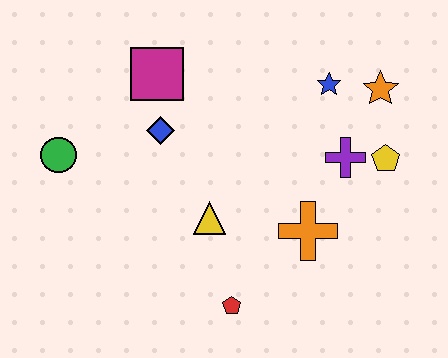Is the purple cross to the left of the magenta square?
No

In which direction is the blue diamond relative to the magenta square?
The blue diamond is below the magenta square.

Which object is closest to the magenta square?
The blue diamond is closest to the magenta square.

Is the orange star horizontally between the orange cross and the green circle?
No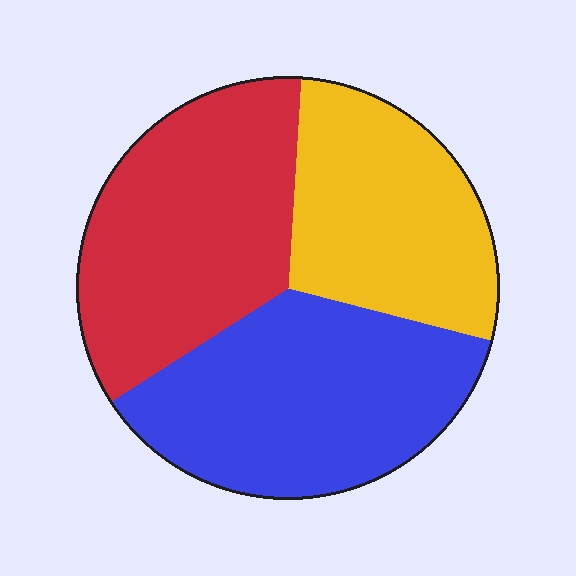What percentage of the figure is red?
Red takes up about one third (1/3) of the figure.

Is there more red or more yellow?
Red.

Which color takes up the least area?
Yellow, at roughly 30%.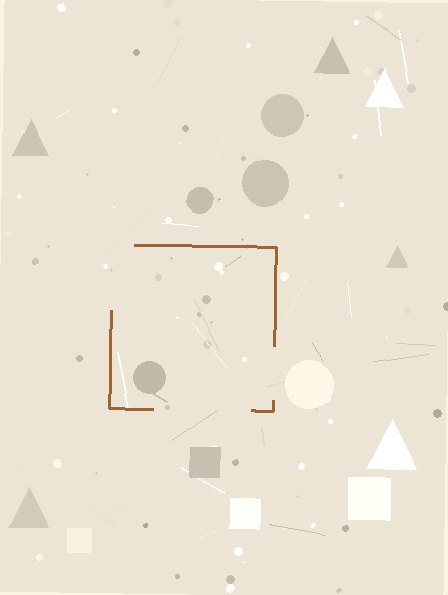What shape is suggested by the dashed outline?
The dashed outline suggests a square.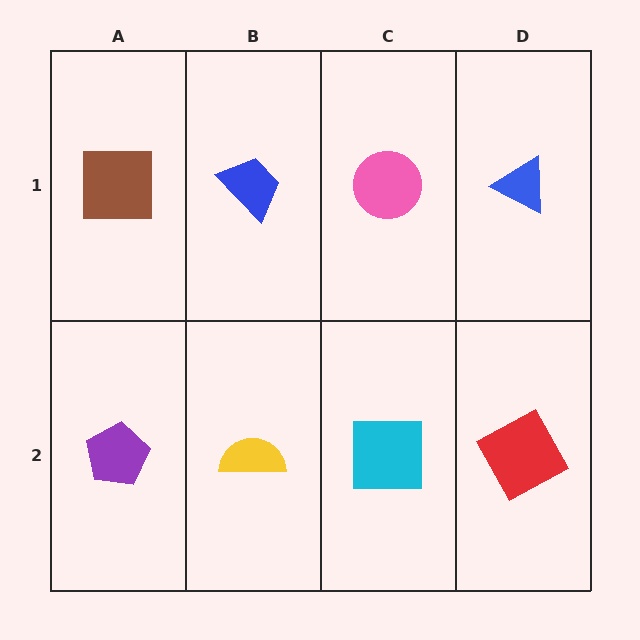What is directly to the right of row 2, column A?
A yellow semicircle.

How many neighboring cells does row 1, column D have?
2.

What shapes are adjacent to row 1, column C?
A cyan square (row 2, column C), a blue trapezoid (row 1, column B), a blue triangle (row 1, column D).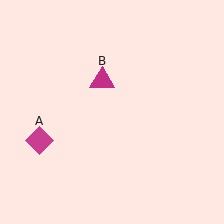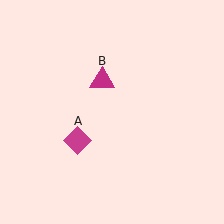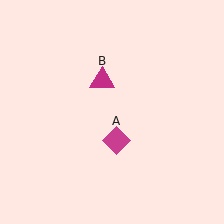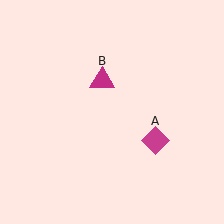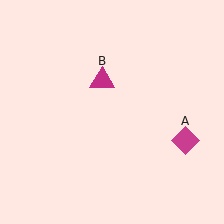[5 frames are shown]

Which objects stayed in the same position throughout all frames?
Magenta triangle (object B) remained stationary.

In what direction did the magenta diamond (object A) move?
The magenta diamond (object A) moved right.